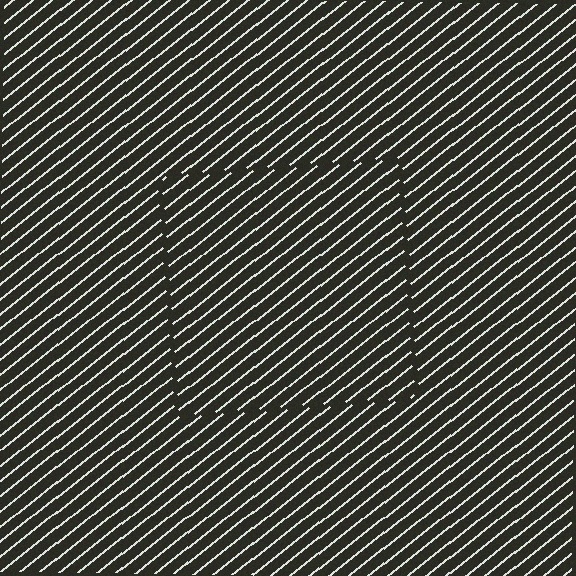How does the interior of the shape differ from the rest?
The interior of the shape contains the same grating, shifted by half a period — the contour is defined by the phase discontinuity where line-ends from the inner and outer gratings abut.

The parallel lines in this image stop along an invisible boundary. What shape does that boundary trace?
An illusory square. The interior of the shape contains the same grating, shifted by half a period — the contour is defined by the phase discontinuity where line-ends from the inner and outer gratings abut.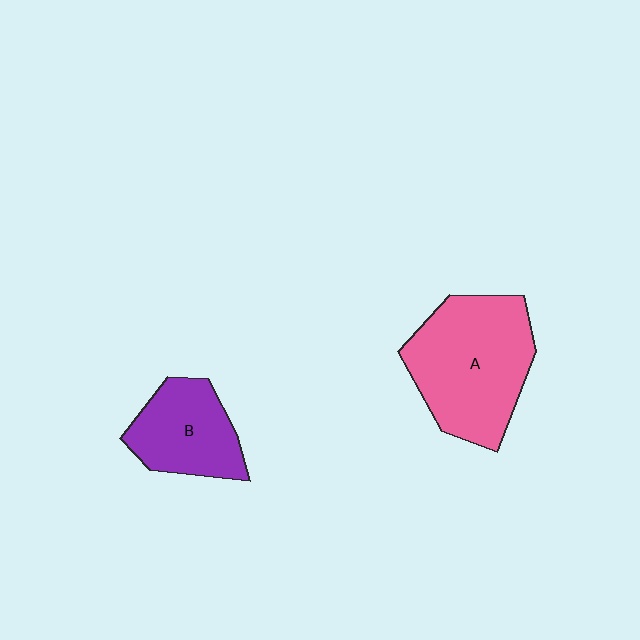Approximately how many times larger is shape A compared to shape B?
Approximately 1.7 times.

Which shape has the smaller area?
Shape B (purple).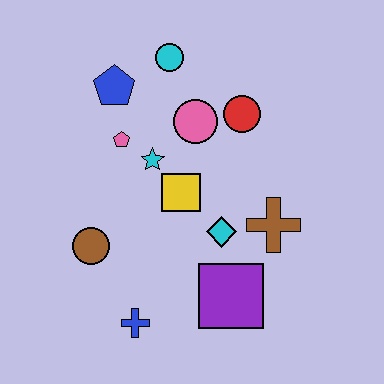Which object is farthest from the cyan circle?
The blue cross is farthest from the cyan circle.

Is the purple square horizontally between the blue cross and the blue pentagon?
No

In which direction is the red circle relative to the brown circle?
The red circle is to the right of the brown circle.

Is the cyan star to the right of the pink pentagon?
Yes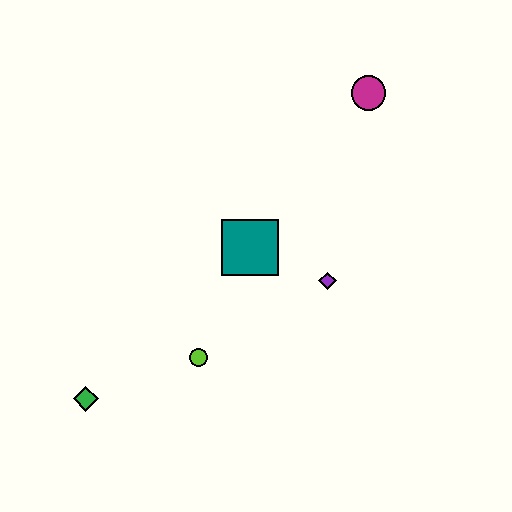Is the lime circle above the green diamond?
Yes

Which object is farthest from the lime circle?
The magenta circle is farthest from the lime circle.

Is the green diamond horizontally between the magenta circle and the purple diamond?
No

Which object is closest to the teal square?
The purple diamond is closest to the teal square.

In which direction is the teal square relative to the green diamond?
The teal square is to the right of the green diamond.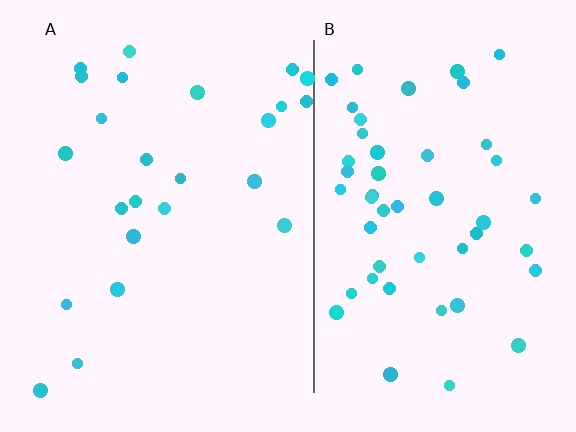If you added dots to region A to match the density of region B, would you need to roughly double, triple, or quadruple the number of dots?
Approximately double.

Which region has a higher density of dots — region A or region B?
B (the right).